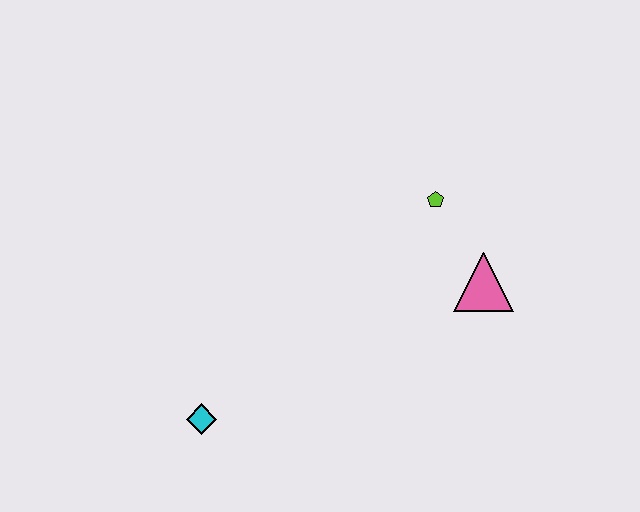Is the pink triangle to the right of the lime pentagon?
Yes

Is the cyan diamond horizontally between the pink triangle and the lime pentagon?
No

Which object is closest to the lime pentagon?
The pink triangle is closest to the lime pentagon.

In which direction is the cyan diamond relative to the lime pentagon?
The cyan diamond is to the left of the lime pentagon.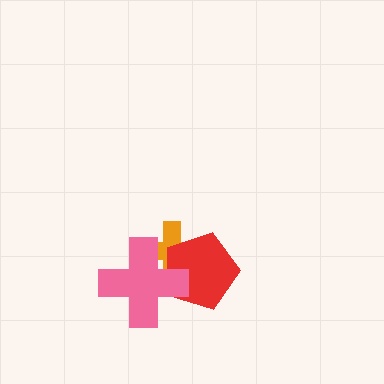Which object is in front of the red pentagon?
The pink cross is in front of the red pentagon.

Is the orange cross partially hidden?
Yes, it is partially covered by another shape.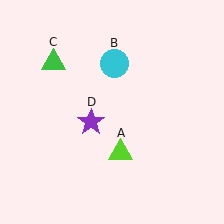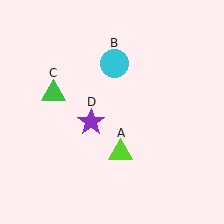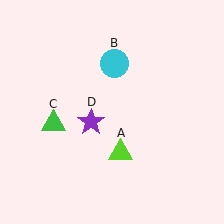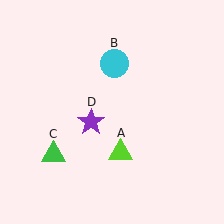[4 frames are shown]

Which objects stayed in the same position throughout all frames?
Lime triangle (object A) and cyan circle (object B) and purple star (object D) remained stationary.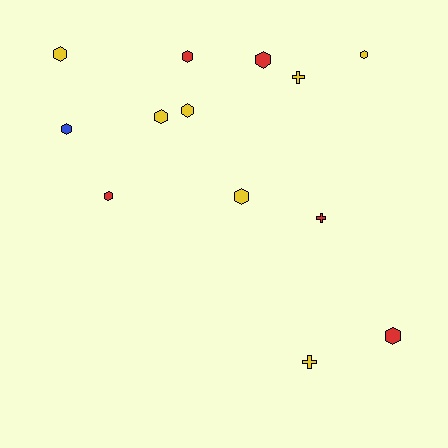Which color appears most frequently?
Yellow, with 7 objects.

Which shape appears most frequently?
Hexagon, with 10 objects.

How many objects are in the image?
There are 13 objects.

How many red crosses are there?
There is 1 red cross.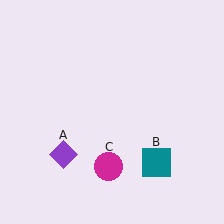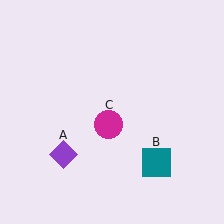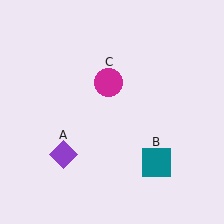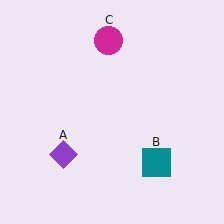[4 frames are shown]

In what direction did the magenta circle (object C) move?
The magenta circle (object C) moved up.